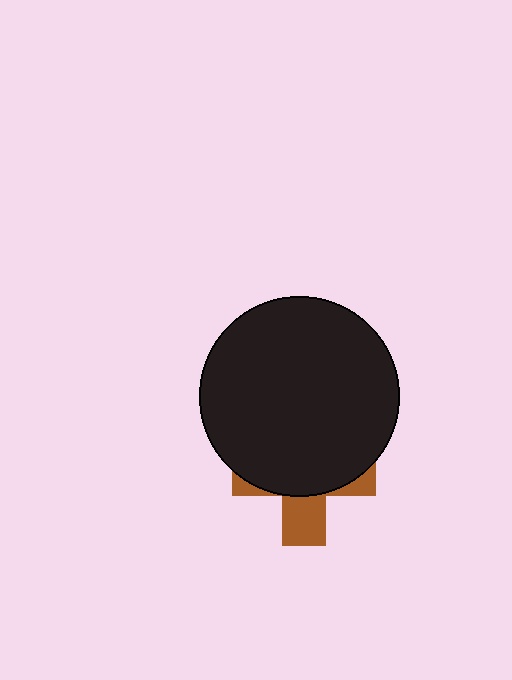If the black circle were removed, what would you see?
You would see the complete brown cross.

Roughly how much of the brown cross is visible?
A small part of it is visible (roughly 31%).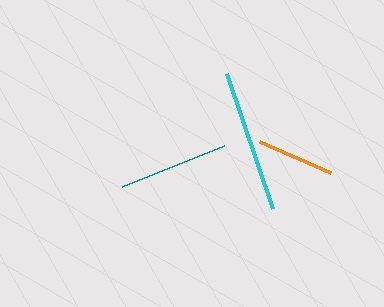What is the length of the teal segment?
The teal segment is approximately 110 pixels long.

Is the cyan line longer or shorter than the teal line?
The cyan line is longer than the teal line.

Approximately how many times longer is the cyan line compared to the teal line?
The cyan line is approximately 1.3 times the length of the teal line.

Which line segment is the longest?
The cyan line is the longest at approximately 143 pixels.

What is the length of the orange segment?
The orange segment is approximately 78 pixels long.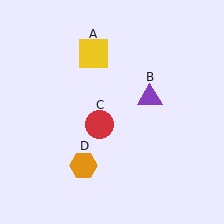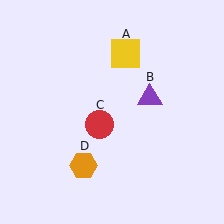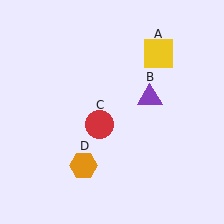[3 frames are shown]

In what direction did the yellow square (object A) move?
The yellow square (object A) moved right.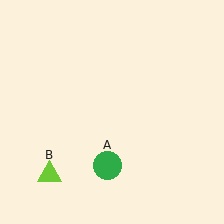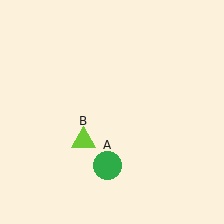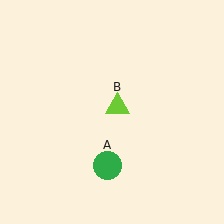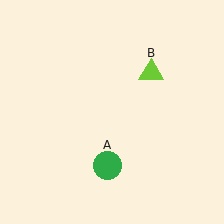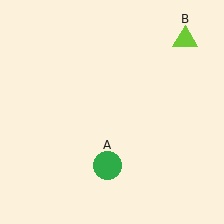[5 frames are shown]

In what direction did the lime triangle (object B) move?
The lime triangle (object B) moved up and to the right.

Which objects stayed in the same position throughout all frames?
Green circle (object A) remained stationary.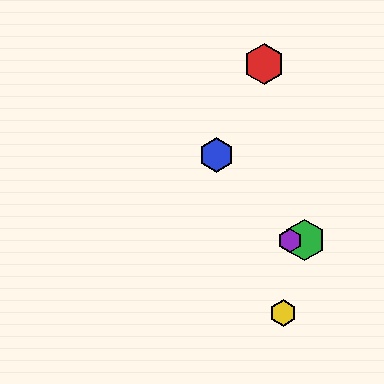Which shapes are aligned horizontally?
The green hexagon, the purple hexagon are aligned horizontally.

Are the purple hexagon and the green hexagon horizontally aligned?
Yes, both are at y≈240.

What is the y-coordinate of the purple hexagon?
The purple hexagon is at y≈240.